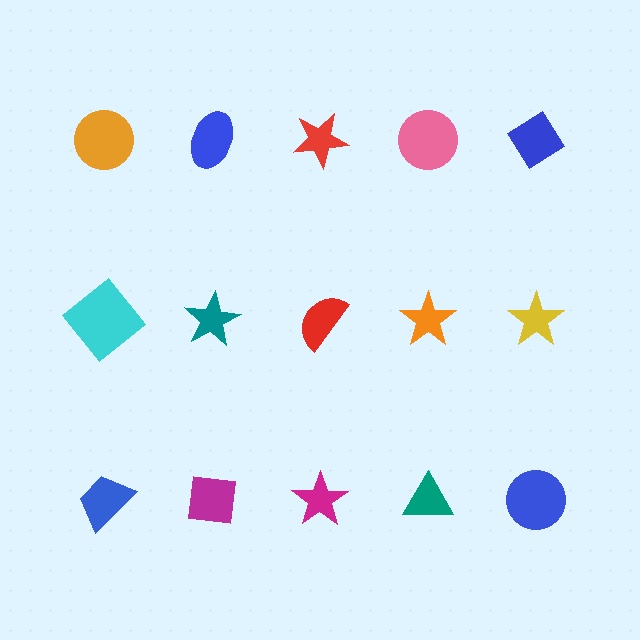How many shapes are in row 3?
5 shapes.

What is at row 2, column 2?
A teal star.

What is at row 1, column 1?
An orange circle.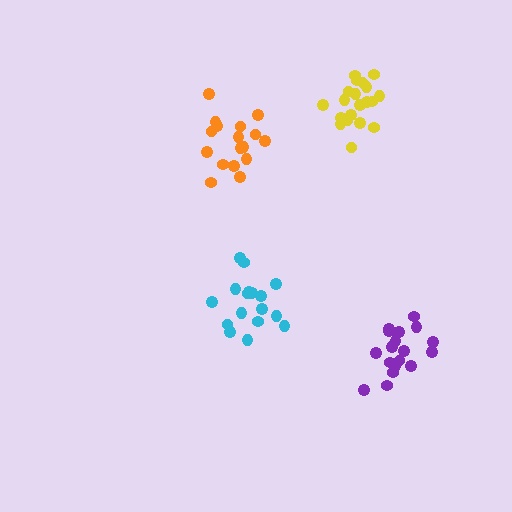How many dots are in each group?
Group 1: 17 dots, Group 2: 19 dots, Group 3: 20 dots, Group 4: 17 dots (73 total).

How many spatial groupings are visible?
There are 4 spatial groupings.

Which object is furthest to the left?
The orange cluster is leftmost.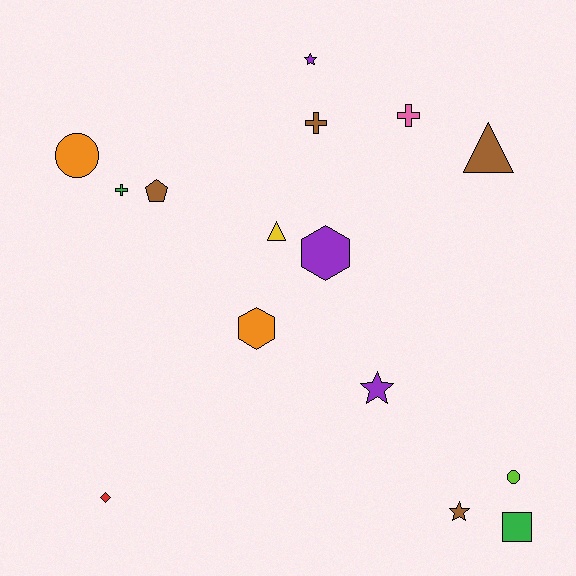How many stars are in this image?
There are 3 stars.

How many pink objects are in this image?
There is 1 pink object.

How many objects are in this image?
There are 15 objects.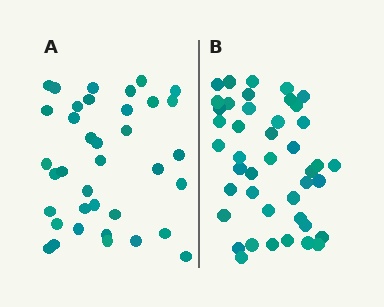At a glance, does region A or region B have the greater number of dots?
Region B (the right region) has more dots.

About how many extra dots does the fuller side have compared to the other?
Region B has about 6 more dots than region A.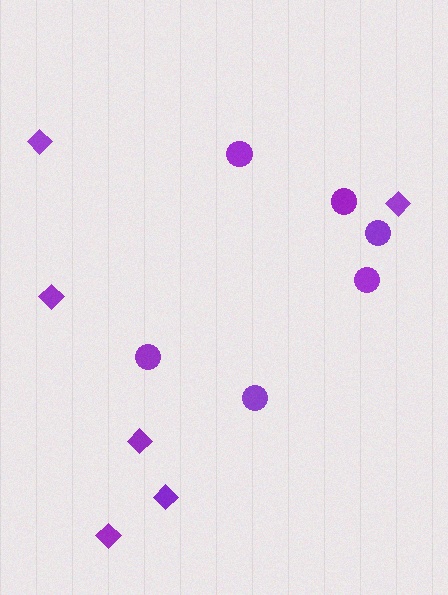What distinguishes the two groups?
There are 2 groups: one group of circles (6) and one group of diamonds (6).